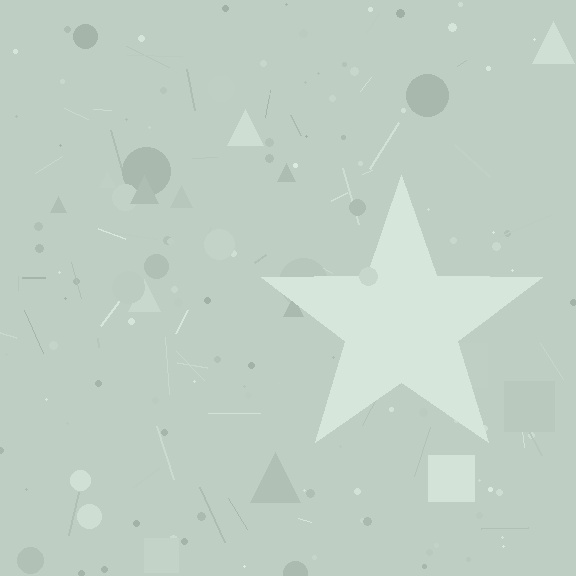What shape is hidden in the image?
A star is hidden in the image.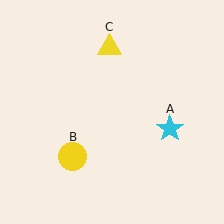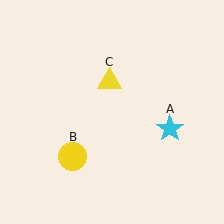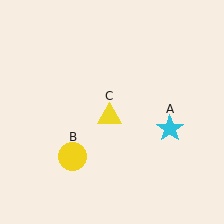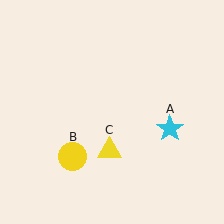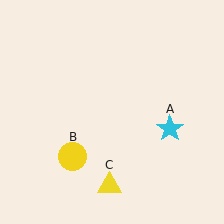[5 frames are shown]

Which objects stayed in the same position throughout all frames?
Cyan star (object A) and yellow circle (object B) remained stationary.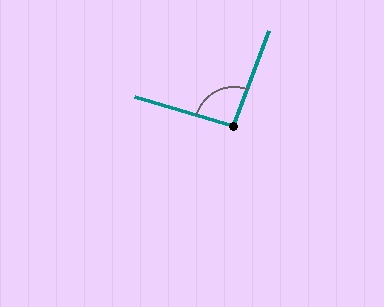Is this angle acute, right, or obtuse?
It is approximately a right angle.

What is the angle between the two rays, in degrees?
Approximately 95 degrees.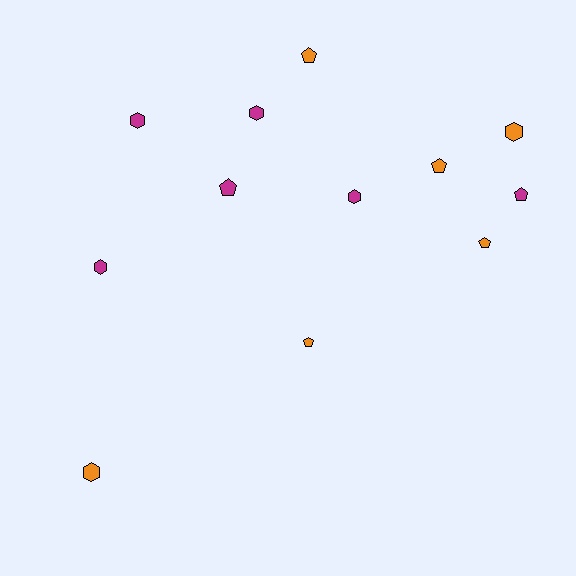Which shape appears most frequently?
Pentagon, with 6 objects.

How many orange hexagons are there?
There are 2 orange hexagons.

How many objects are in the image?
There are 12 objects.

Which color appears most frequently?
Orange, with 6 objects.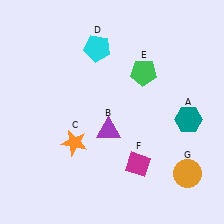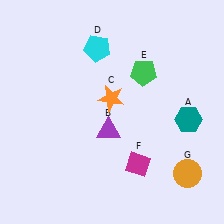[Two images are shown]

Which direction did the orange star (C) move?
The orange star (C) moved up.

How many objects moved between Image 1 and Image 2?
1 object moved between the two images.